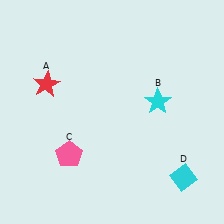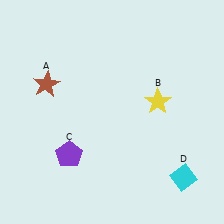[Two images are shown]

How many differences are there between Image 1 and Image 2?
There are 3 differences between the two images.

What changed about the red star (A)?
In Image 1, A is red. In Image 2, it changed to brown.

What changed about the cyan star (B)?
In Image 1, B is cyan. In Image 2, it changed to yellow.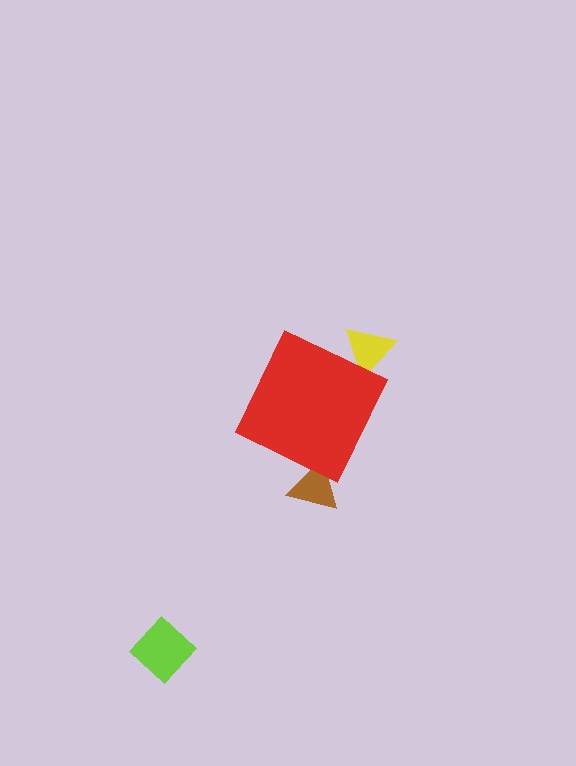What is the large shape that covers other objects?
A red diamond.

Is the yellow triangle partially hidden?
Yes, the yellow triangle is partially hidden behind the red diamond.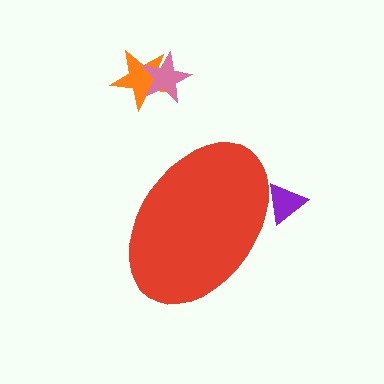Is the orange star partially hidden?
No, the orange star is fully visible.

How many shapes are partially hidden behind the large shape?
1 shape is partially hidden.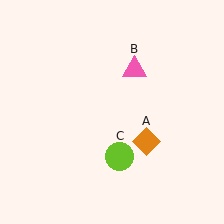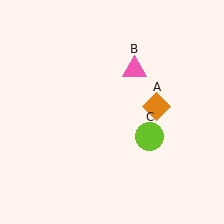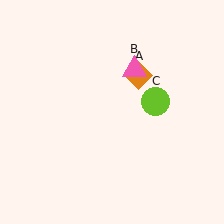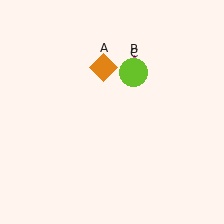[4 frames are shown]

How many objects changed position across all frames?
2 objects changed position: orange diamond (object A), lime circle (object C).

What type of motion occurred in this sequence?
The orange diamond (object A), lime circle (object C) rotated counterclockwise around the center of the scene.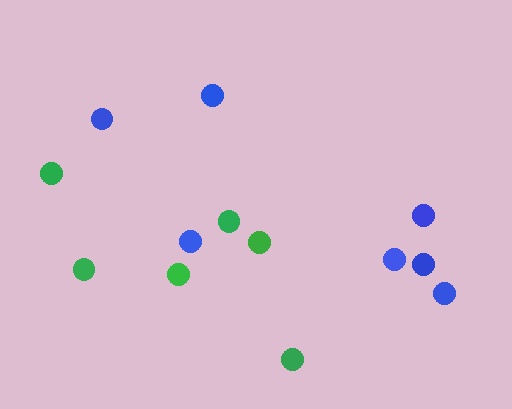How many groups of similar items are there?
There are 2 groups: one group of blue circles (7) and one group of green circles (6).